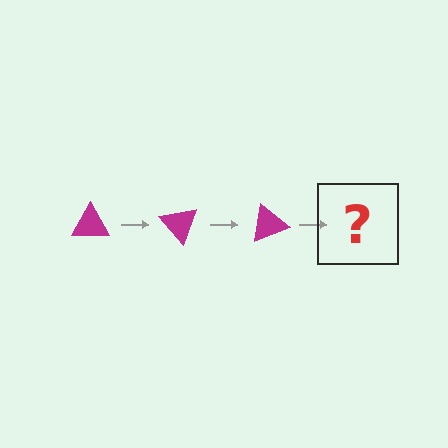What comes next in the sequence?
The next element should be a magenta triangle rotated 150 degrees.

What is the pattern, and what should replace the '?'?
The pattern is that the triangle rotates 50 degrees each step. The '?' should be a magenta triangle rotated 150 degrees.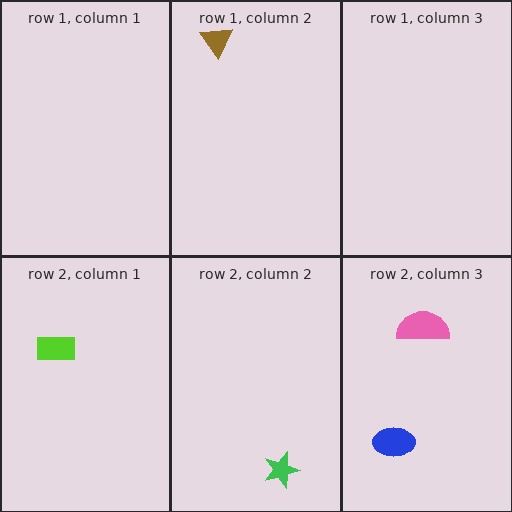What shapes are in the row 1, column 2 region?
The brown triangle.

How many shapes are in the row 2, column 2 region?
1.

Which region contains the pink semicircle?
The row 2, column 3 region.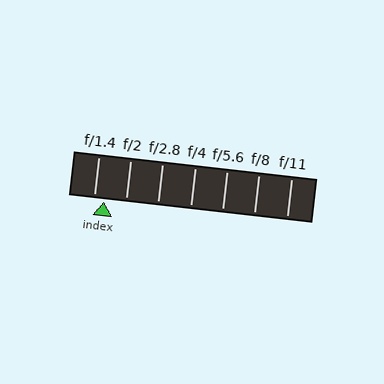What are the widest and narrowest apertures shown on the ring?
The widest aperture shown is f/1.4 and the narrowest is f/11.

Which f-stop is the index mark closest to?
The index mark is closest to f/1.4.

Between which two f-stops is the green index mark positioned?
The index mark is between f/1.4 and f/2.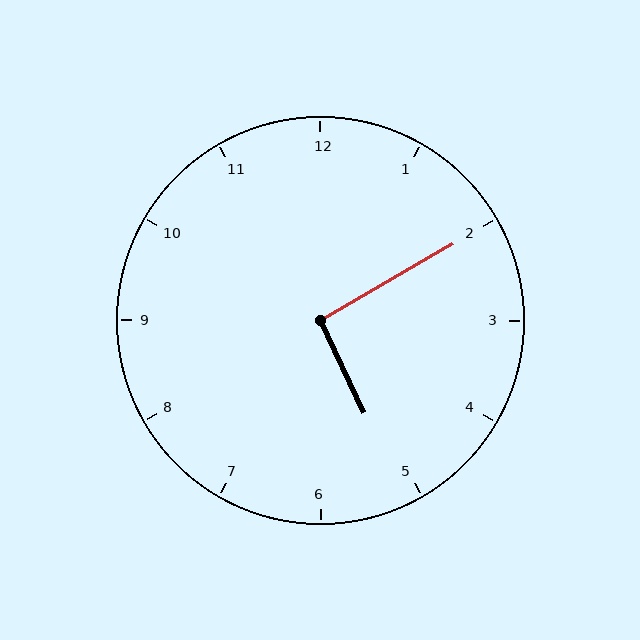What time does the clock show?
5:10.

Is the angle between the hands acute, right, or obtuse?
It is right.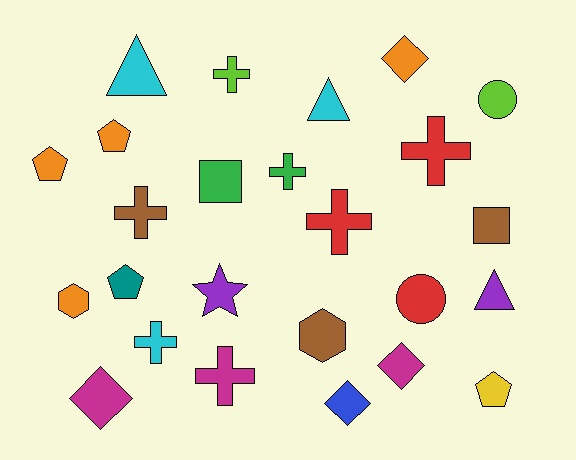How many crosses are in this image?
There are 7 crosses.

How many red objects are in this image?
There are 3 red objects.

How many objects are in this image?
There are 25 objects.